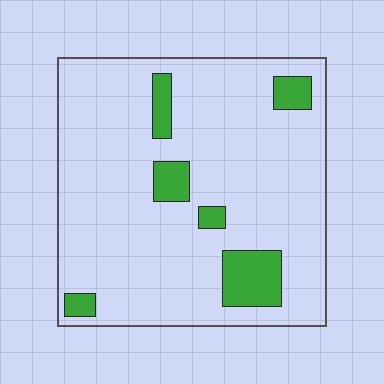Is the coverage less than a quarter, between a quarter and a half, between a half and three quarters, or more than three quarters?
Less than a quarter.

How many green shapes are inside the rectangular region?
6.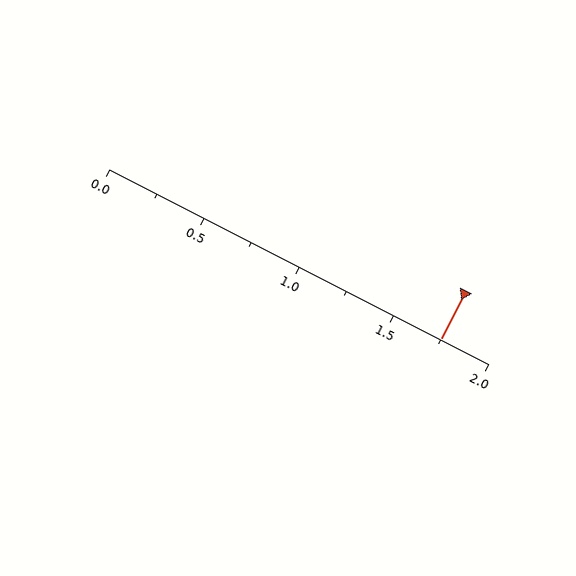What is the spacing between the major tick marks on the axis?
The major ticks are spaced 0.5 apart.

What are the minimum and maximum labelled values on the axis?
The axis runs from 0.0 to 2.0.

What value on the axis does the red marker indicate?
The marker indicates approximately 1.75.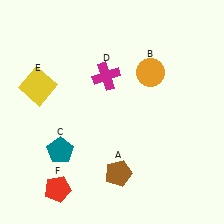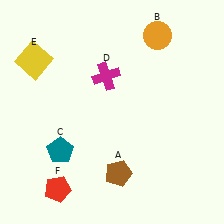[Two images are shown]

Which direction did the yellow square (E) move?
The yellow square (E) moved up.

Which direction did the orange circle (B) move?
The orange circle (B) moved up.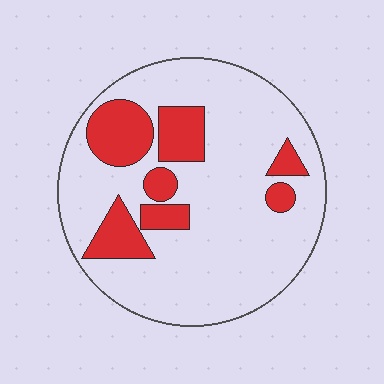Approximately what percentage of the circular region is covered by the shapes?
Approximately 20%.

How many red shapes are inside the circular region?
7.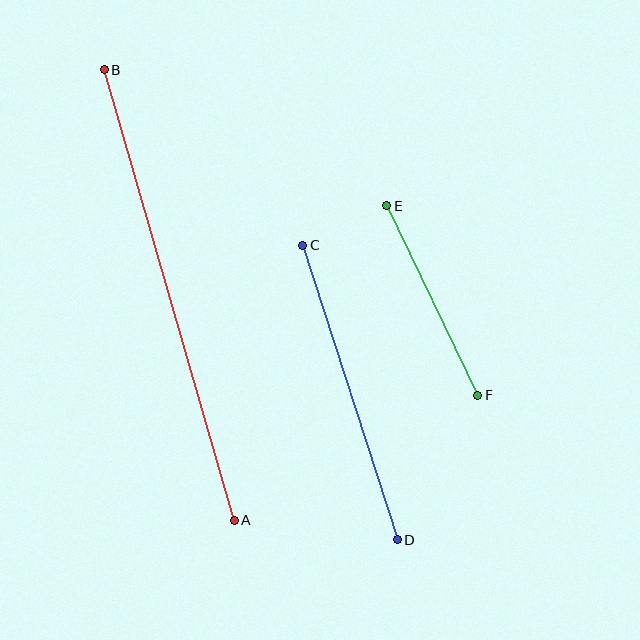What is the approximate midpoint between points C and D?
The midpoint is at approximately (350, 393) pixels.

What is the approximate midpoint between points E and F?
The midpoint is at approximately (432, 301) pixels.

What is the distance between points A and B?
The distance is approximately 469 pixels.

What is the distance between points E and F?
The distance is approximately 210 pixels.